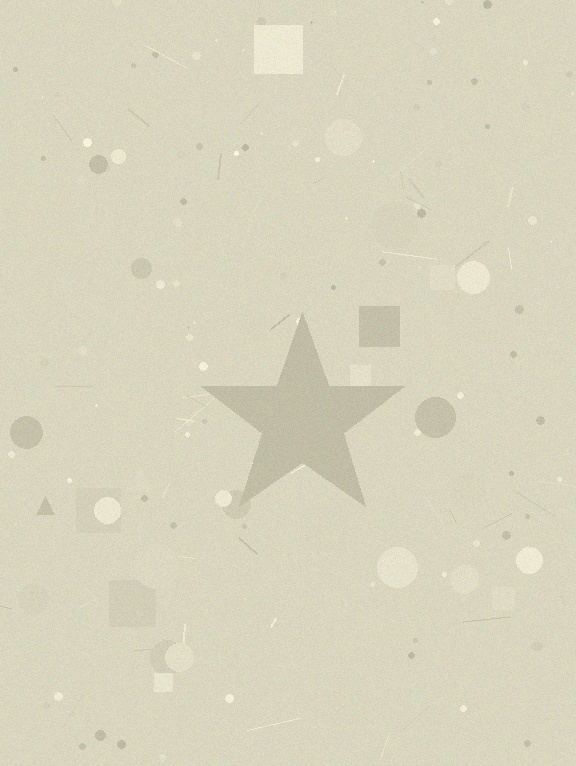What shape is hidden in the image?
A star is hidden in the image.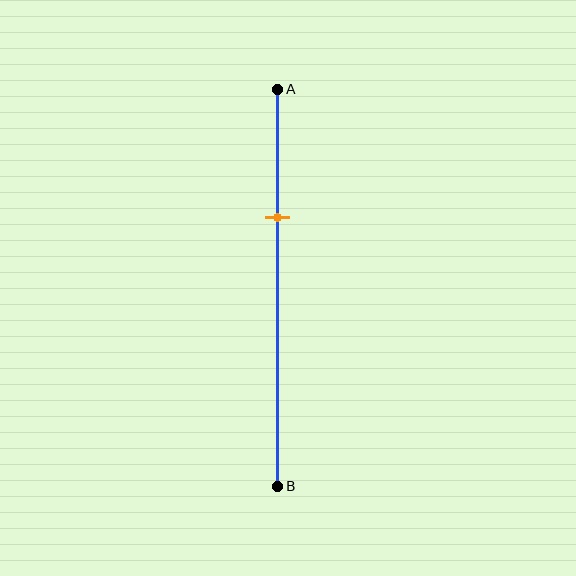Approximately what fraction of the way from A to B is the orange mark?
The orange mark is approximately 30% of the way from A to B.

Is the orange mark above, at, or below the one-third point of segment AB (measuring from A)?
The orange mark is approximately at the one-third point of segment AB.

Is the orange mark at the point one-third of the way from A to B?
Yes, the mark is approximately at the one-third point.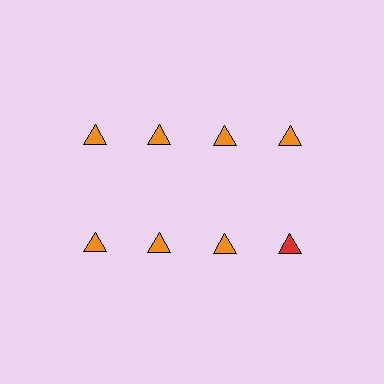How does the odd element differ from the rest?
It has a different color: red instead of orange.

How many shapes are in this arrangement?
There are 8 shapes arranged in a grid pattern.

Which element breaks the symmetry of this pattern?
The red triangle in the second row, second from right column breaks the symmetry. All other shapes are orange triangles.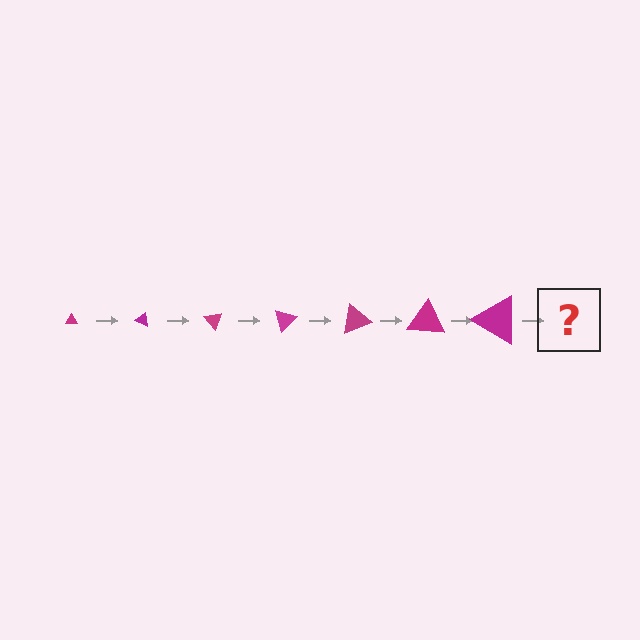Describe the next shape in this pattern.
It should be a triangle, larger than the previous one and rotated 175 degrees from the start.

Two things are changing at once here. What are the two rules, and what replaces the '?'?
The two rules are that the triangle grows larger each step and it rotates 25 degrees each step. The '?' should be a triangle, larger than the previous one and rotated 175 degrees from the start.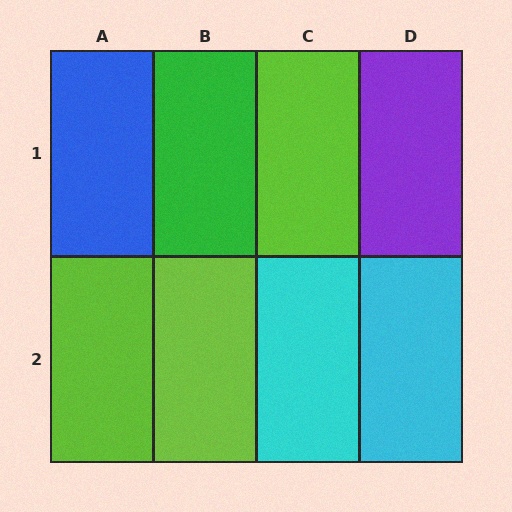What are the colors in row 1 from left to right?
Blue, green, lime, purple.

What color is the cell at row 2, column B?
Lime.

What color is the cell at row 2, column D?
Cyan.